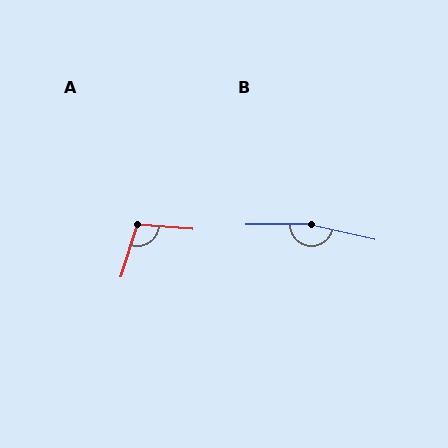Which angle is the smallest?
A, at approximately 102 degrees.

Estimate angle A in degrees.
Approximately 102 degrees.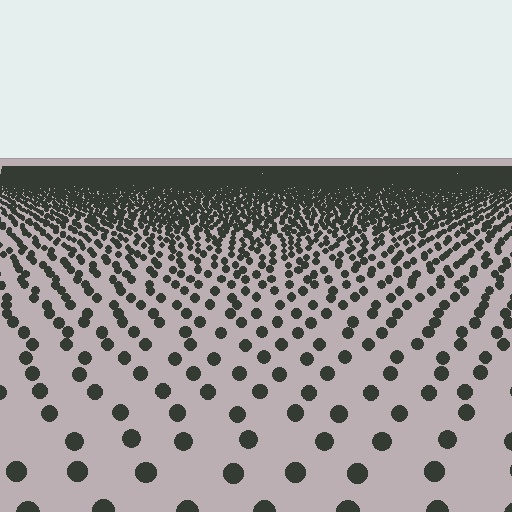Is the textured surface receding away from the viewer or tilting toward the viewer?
The surface is receding away from the viewer. Texture elements get smaller and denser toward the top.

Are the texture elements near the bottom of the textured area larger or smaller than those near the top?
Larger. Near the bottom, elements are closer to the viewer and appear at a bigger on-screen size.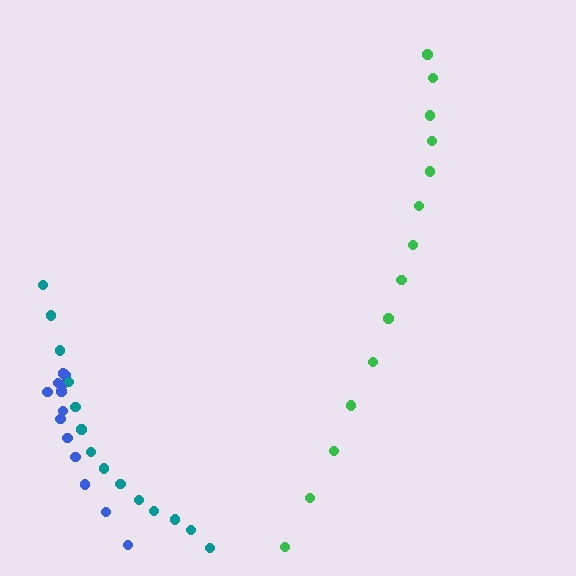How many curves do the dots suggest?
There are 3 distinct paths.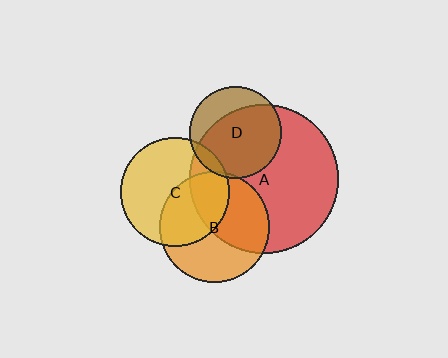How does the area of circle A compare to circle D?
Approximately 2.6 times.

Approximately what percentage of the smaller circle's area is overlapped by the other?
Approximately 5%.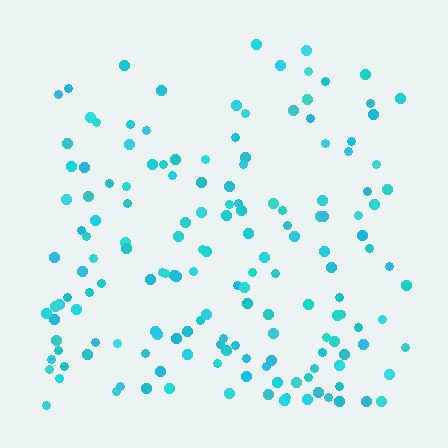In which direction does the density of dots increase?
From top to bottom, with the bottom side densest.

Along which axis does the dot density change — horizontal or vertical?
Vertical.